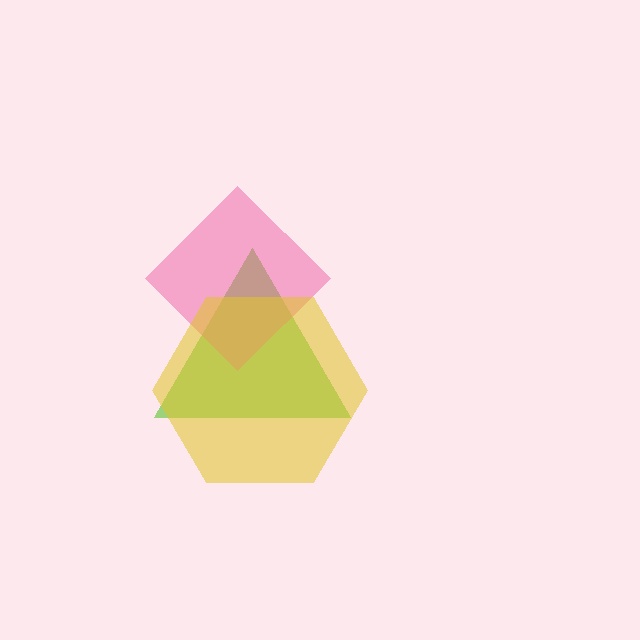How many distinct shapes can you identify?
There are 3 distinct shapes: a lime triangle, a pink diamond, a yellow hexagon.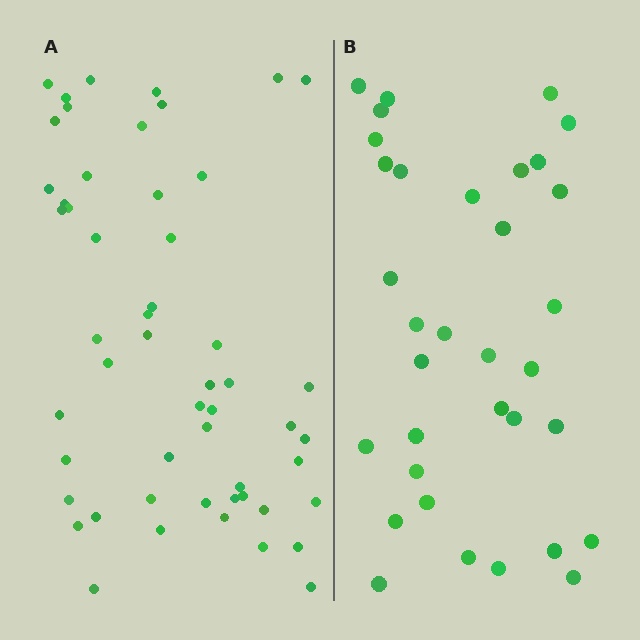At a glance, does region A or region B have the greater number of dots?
Region A (the left region) has more dots.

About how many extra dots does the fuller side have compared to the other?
Region A has approximately 20 more dots than region B.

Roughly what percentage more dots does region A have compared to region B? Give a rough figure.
About 55% more.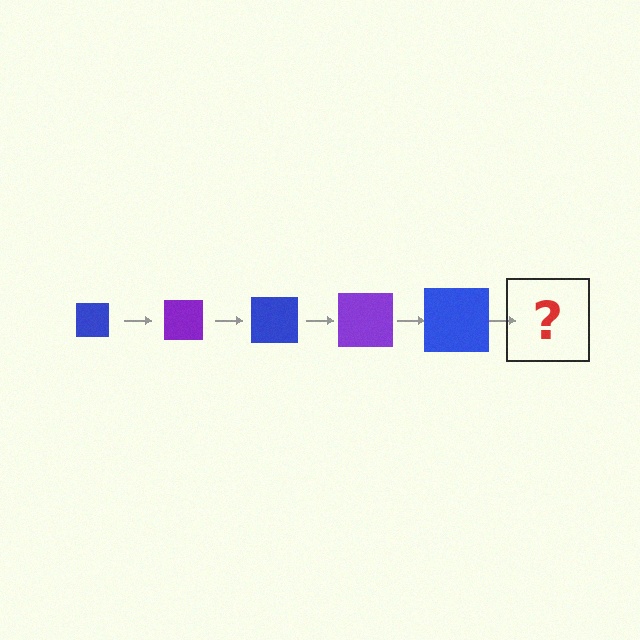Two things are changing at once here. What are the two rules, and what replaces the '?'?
The two rules are that the square grows larger each step and the color cycles through blue and purple. The '?' should be a purple square, larger than the previous one.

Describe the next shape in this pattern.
It should be a purple square, larger than the previous one.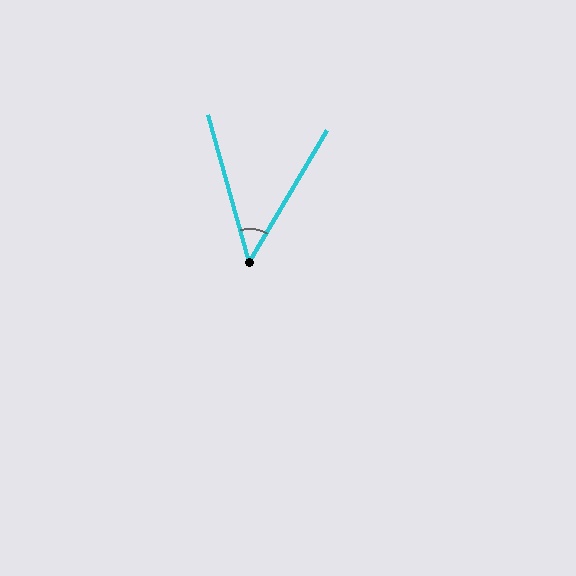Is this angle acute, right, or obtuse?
It is acute.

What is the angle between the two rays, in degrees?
Approximately 46 degrees.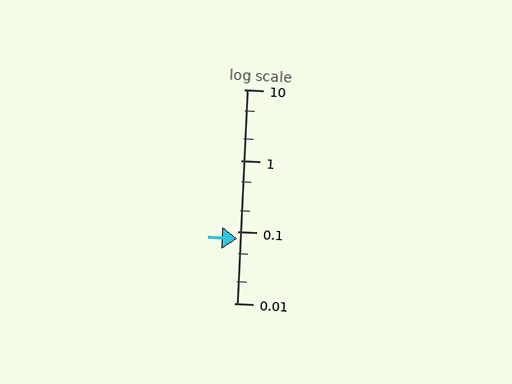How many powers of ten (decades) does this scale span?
The scale spans 3 decades, from 0.01 to 10.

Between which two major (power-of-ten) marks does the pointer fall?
The pointer is between 0.01 and 0.1.